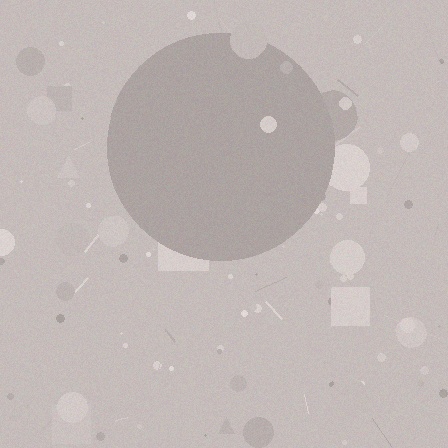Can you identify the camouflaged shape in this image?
The camouflaged shape is a circle.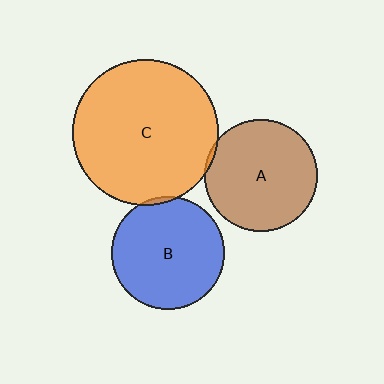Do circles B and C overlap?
Yes.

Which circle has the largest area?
Circle C (orange).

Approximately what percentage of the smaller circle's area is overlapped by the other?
Approximately 5%.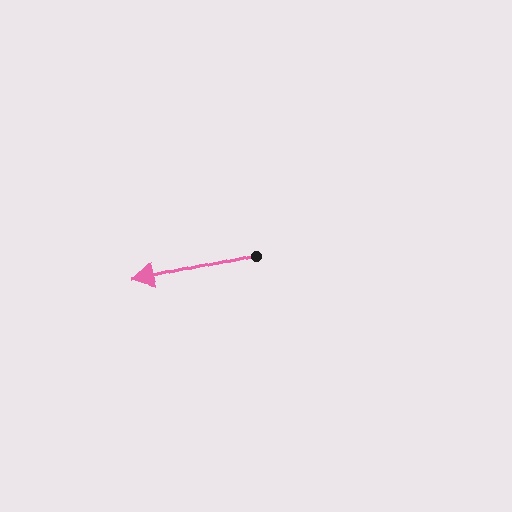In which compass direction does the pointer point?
West.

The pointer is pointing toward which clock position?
Roughly 9 o'clock.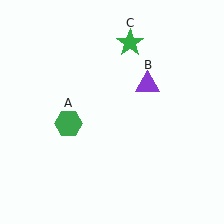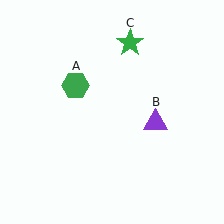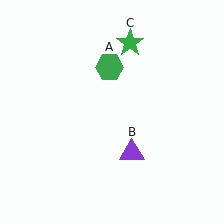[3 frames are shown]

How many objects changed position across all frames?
2 objects changed position: green hexagon (object A), purple triangle (object B).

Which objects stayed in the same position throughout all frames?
Green star (object C) remained stationary.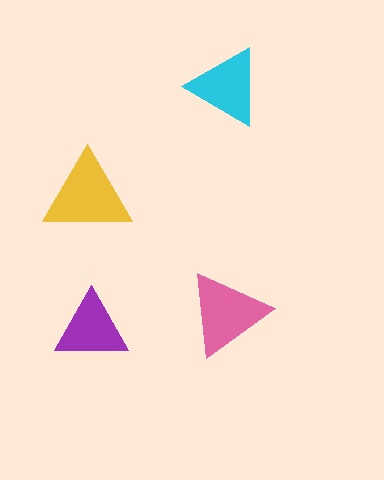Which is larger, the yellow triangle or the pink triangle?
The yellow one.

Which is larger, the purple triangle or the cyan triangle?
The cyan one.